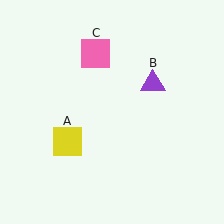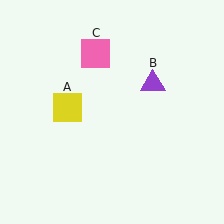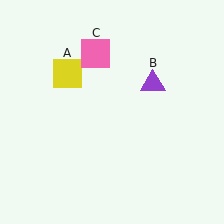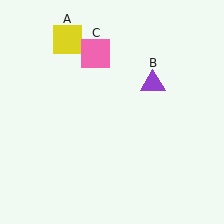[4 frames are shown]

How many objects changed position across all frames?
1 object changed position: yellow square (object A).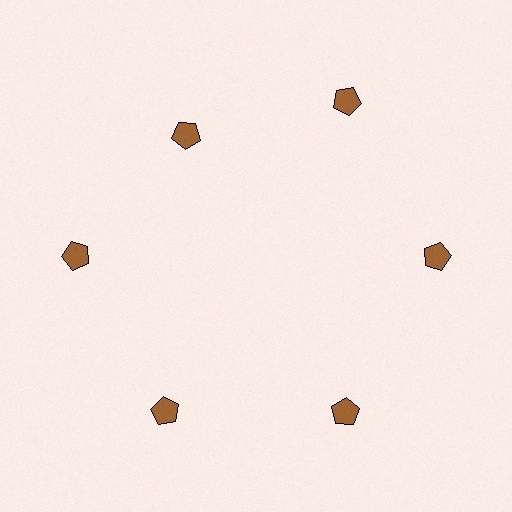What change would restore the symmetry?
The symmetry would be restored by moving it outward, back onto the ring so that all 6 pentagons sit at equal angles and equal distance from the center.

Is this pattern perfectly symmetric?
No. The 6 brown pentagons are arranged in a ring, but one element near the 11 o'clock position is pulled inward toward the center, breaking the 6-fold rotational symmetry.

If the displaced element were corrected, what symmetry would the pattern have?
It would have 6-fold rotational symmetry — the pattern would map onto itself every 60 degrees.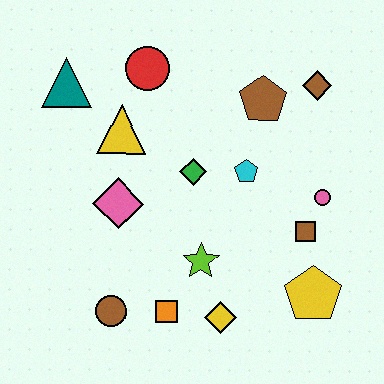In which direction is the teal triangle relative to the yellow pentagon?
The teal triangle is to the left of the yellow pentagon.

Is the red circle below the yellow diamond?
No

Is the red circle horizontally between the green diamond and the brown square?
No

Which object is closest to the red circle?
The yellow triangle is closest to the red circle.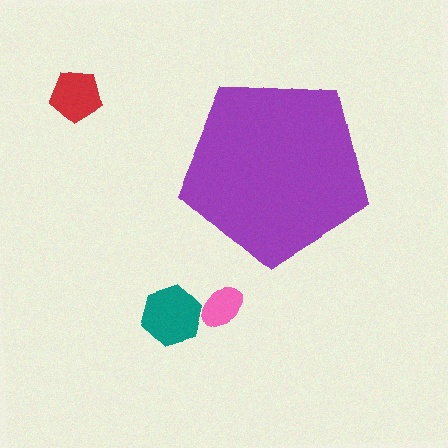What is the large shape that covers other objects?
A purple pentagon.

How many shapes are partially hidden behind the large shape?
0 shapes are partially hidden.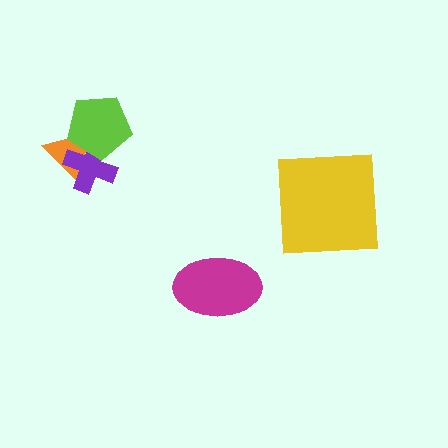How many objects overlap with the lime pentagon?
2 objects overlap with the lime pentagon.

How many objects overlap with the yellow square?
0 objects overlap with the yellow square.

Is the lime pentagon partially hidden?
No, no other shape covers it.